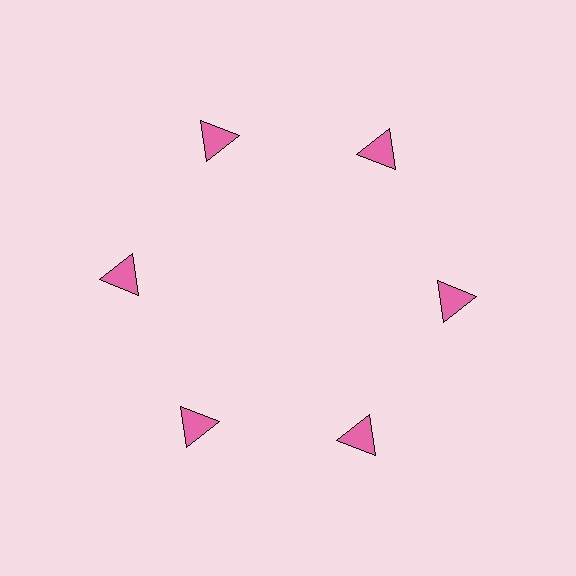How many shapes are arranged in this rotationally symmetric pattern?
There are 6 shapes, arranged in 6 groups of 1.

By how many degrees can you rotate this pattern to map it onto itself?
The pattern maps onto itself every 60 degrees of rotation.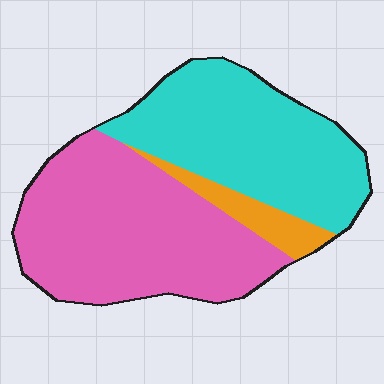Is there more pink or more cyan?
Pink.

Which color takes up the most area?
Pink, at roughly 50%.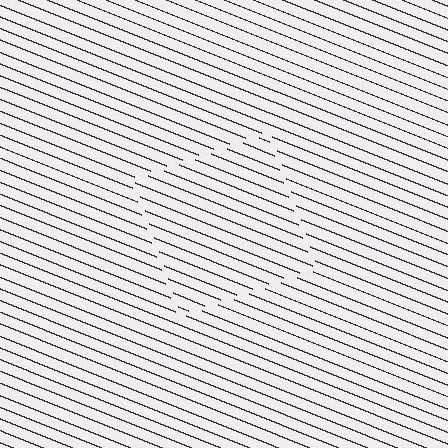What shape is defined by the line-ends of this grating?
An illusory square. The interior of the shape contains the same grating, shifted by half a period — the contour is defined by the phase discontinuity where line-ends from the inner and outer gratings abut.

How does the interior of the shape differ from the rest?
The interior of the shape contains the same grating, shifted by half a period — the contour is defined by the phase discontinuity where line-ends from the inner and outer gratings abut.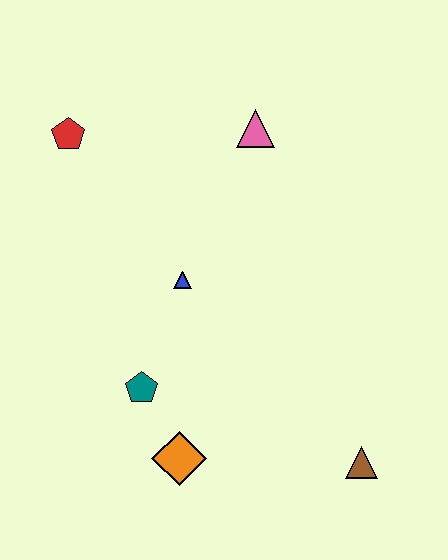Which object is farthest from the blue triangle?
The brown triangle is farthest from the blue triangle.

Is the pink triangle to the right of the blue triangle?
Yes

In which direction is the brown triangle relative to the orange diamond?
The brown triangle is to the right of the orange diamond.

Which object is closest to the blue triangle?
The teal pentagon is closest to the blue triangle.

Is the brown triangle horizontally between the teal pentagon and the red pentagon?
No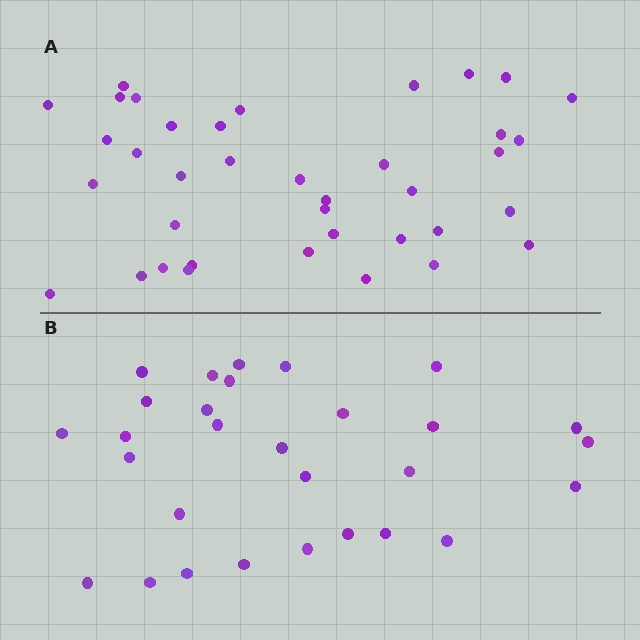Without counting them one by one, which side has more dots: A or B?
Region A (the top region) has more dots.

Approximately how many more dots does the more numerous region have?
Region A has roughly 8 or so more dots than region B.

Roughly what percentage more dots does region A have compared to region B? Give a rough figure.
About 30% more.